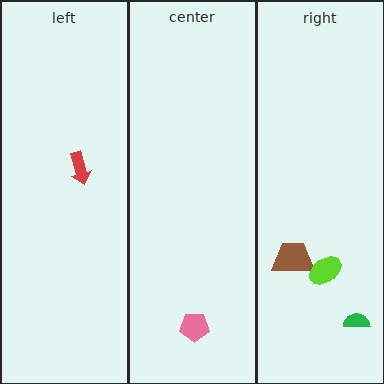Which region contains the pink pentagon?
The center region.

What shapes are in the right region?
The green semicircle, the brown trapezoid, the lime ellipse.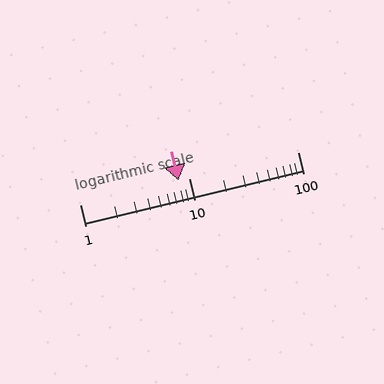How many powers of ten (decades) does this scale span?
The scale spans 2 decades, from 1 to 100.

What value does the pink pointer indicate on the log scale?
The pointer indicates approximately 8.1.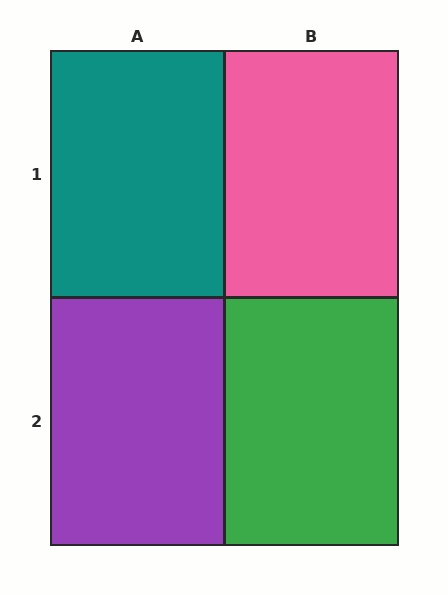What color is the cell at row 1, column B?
Pink.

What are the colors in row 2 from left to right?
Purple, green.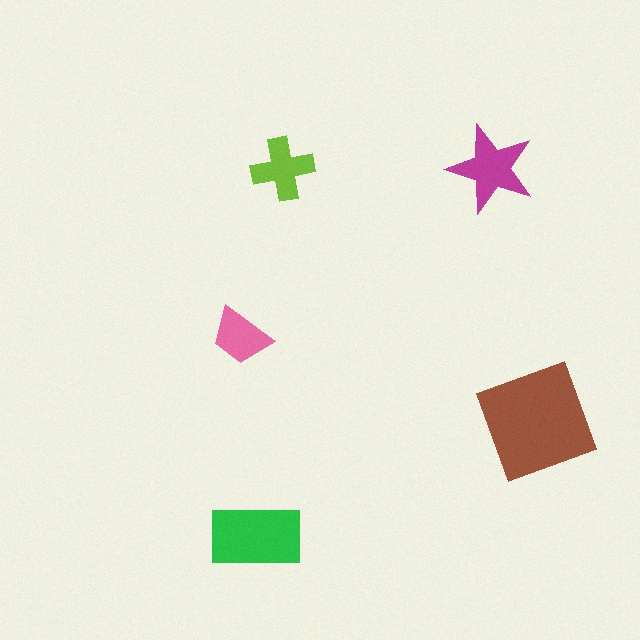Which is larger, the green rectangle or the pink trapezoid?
The green rectangle.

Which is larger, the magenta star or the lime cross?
The magenta star.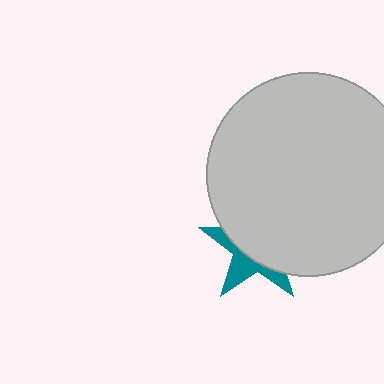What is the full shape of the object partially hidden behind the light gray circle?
The partially hidden object is a teal star.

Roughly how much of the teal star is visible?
A small part of it is visible (roughly 36%).